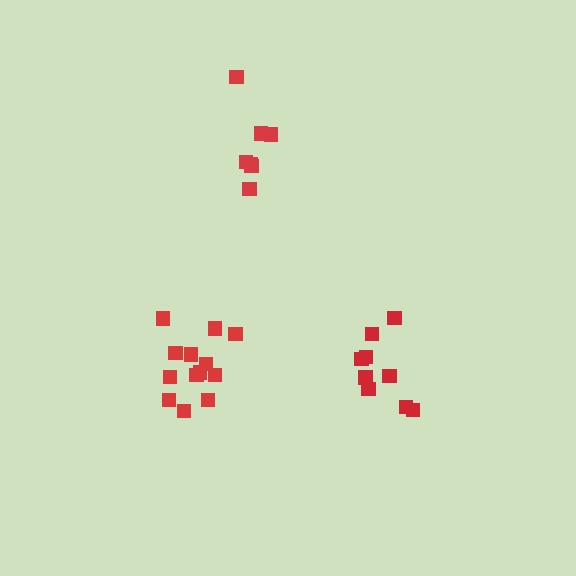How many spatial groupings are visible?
There are 3 spatial groupings.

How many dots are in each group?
Group 1: 13 dots, Group 2: 9 dots, Group 3: 7 dots (29 total).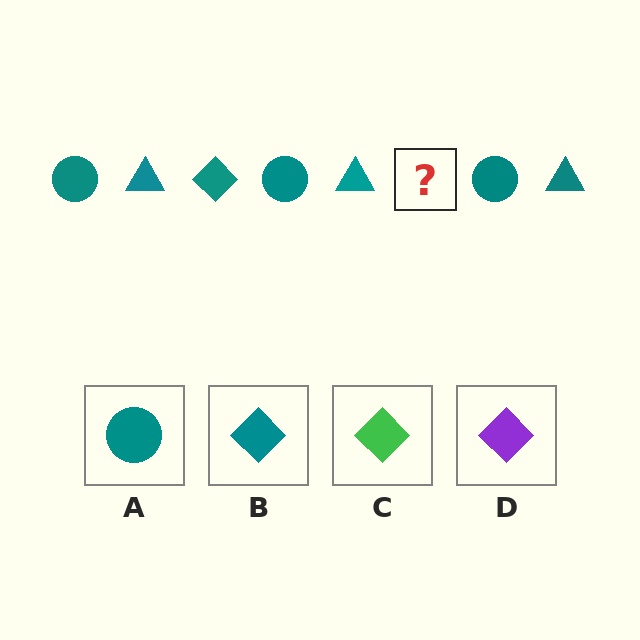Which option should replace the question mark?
Option B.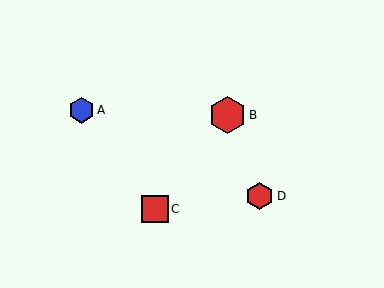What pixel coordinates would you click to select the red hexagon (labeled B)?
Click at (228, 115) to select the red hexagon B.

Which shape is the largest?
The red hexagon (labeled B) is the largest.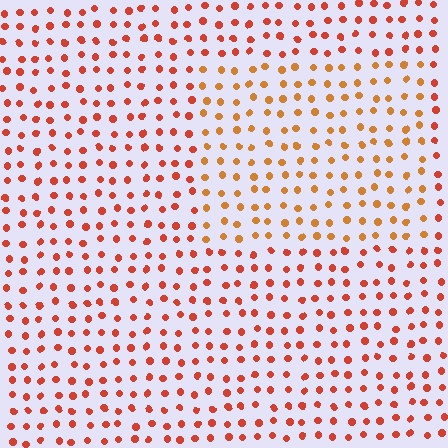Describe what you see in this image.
The image is filled with small red elements in a uniform arrangement. A rectangle-shaped region is visible where the elements are tinted to a slightly different hue, forming a subtle color boundary.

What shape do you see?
I see a rectangle.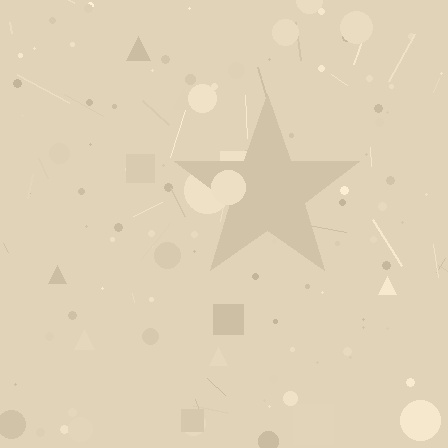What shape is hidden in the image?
A star is hidden in the image.